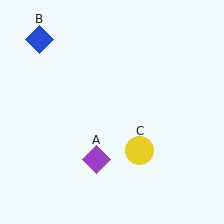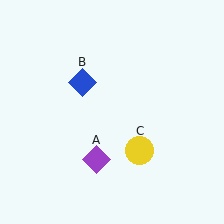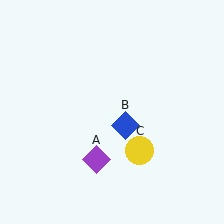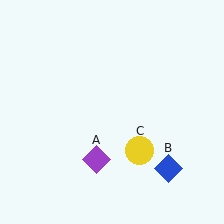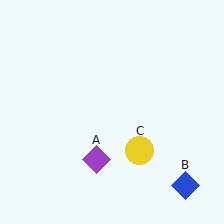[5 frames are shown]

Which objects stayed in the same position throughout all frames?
Purple diamond (object A) and yellow circle (object C) remained stationary.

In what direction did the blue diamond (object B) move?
The blue diamond (object B) moved down and to the right.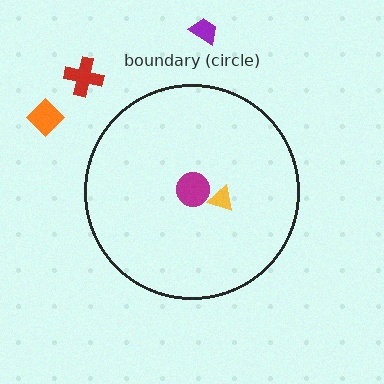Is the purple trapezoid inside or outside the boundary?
Outside.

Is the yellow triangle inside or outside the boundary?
Inside.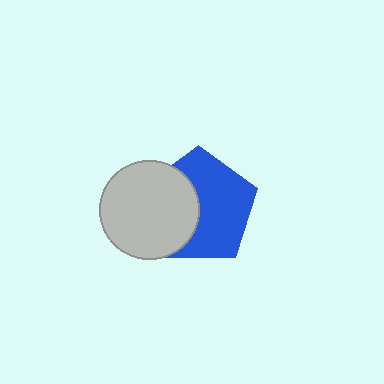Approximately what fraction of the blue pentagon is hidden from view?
Roughly 39% of the blue pentagon is hidden behind the light gray circle.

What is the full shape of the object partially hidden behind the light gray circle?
The partially hidden object is a blue pentagon.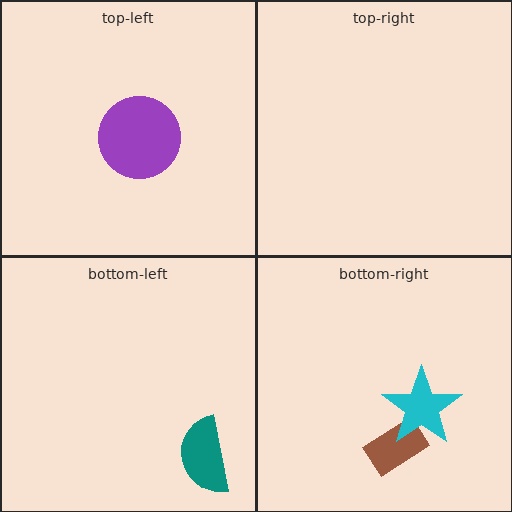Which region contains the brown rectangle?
The bottom-right region.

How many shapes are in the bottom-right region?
2.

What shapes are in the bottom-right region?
The brown rectangle, the cyan star.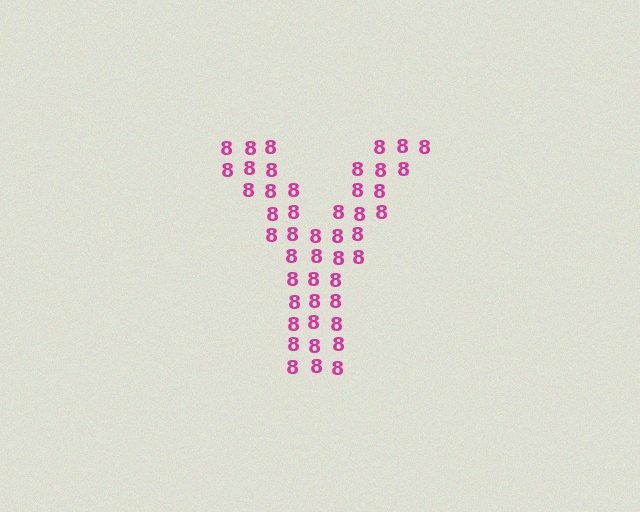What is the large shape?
The large shape is the letter Y.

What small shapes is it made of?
It is made of small digit 8's.